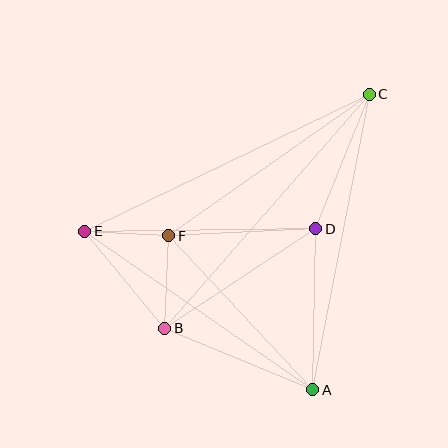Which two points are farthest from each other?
Points C and E are farthest from each other.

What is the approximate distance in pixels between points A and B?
The distance between A and B is approximately 160 pixels.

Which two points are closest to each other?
Points E and F are closest to each other.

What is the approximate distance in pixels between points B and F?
The distance between B and F is approximately 93 pixels.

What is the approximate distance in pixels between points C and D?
The distance between C and D is approximately 145 pixels.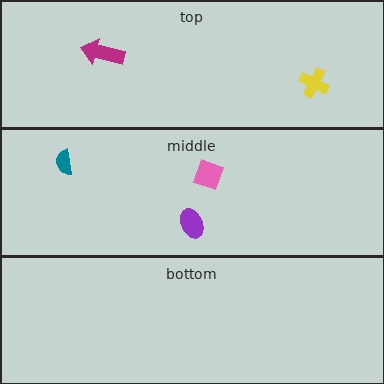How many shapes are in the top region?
2.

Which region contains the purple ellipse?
The middle region.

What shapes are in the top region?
The yellow cross, the magenta arrow.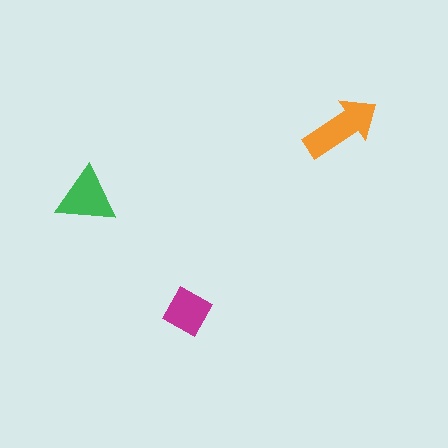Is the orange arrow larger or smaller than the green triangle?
Larger.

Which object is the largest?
The orange arrow.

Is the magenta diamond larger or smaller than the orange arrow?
Smaller.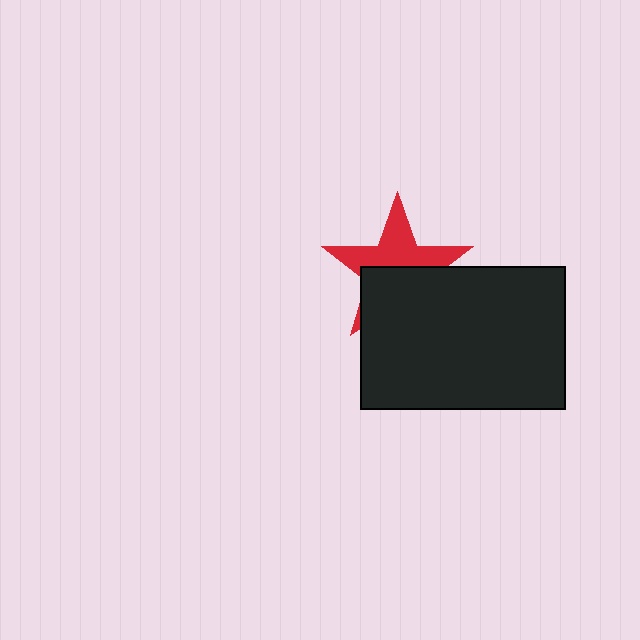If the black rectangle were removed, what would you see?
You would see the complete red star.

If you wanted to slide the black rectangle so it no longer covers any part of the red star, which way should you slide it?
Slide it down — that is the most direct way to separate the two shapes.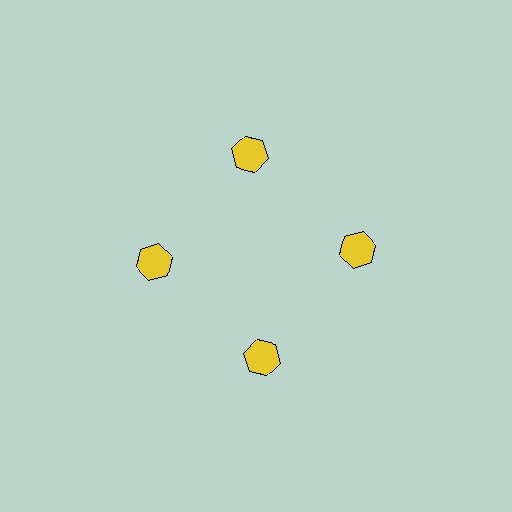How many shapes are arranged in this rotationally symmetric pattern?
There are 4 shapes, arranged in 4 groups of 1.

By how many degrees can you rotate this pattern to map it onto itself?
The pattern maps onto itself every 90 degrees of rotation.